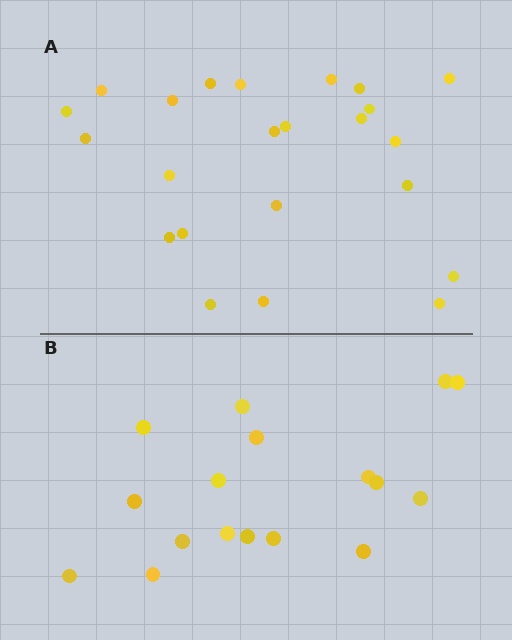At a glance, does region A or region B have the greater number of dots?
Region A (the top region) has more dots.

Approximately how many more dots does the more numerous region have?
Region A has about 6 more dots than region B.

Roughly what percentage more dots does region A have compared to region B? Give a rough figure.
About 35% more.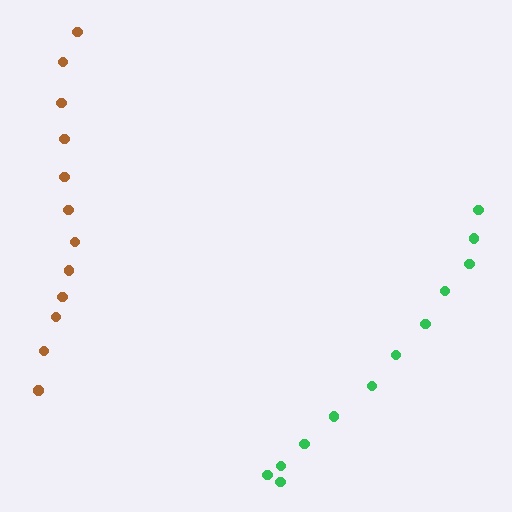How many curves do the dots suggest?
There are 2 distinct paths.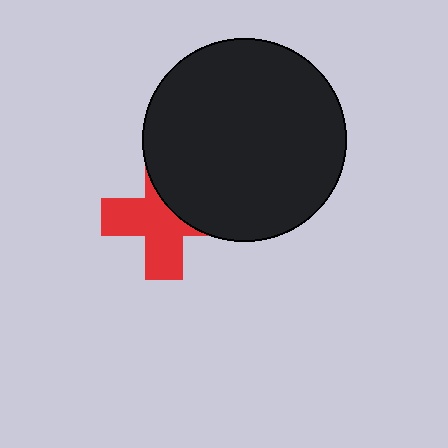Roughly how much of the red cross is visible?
About half of it is visible (roughly 60%).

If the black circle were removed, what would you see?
You would see the complete red cross.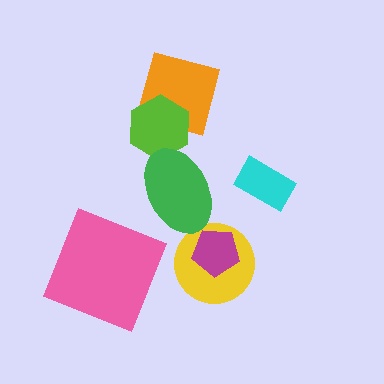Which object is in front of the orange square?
The lime hexagon is in front of the orange square.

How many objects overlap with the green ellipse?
1 object overlaps with the green ellipse.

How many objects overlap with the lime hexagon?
2 objects overlap with the lime hexagon.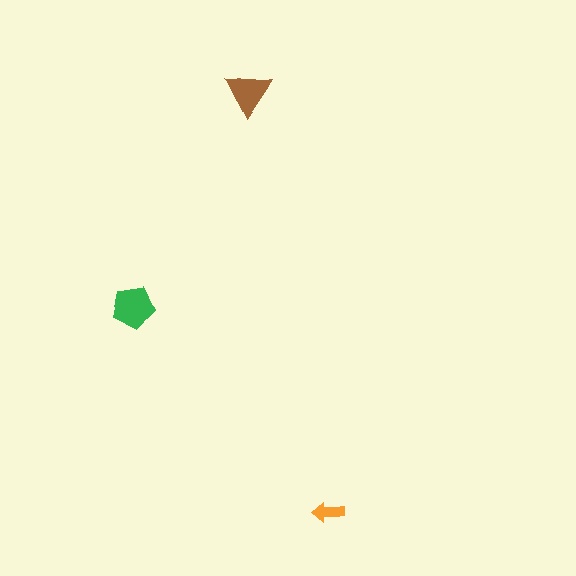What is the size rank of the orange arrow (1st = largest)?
3rd.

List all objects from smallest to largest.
The orange arrow, the brown triangle, the green pentagon.